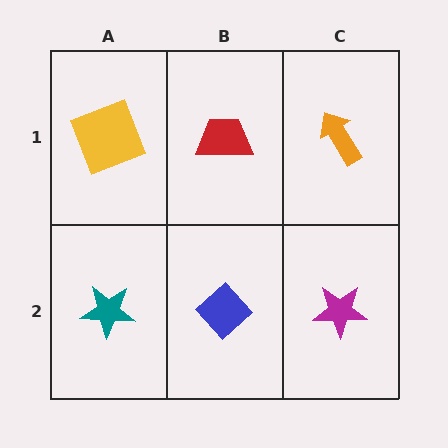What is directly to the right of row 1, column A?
A red trapezoid.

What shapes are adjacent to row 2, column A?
A yellow square (row 1, column A), a blue diamond (row 2, column B).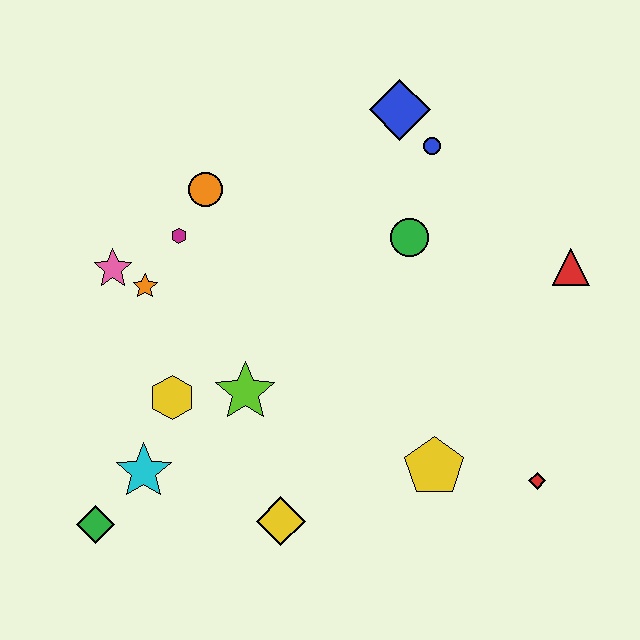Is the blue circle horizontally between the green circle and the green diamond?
No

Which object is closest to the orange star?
The pink star is closest to the orange star.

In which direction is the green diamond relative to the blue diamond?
The green diamond is below the blue diamond.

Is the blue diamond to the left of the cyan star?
No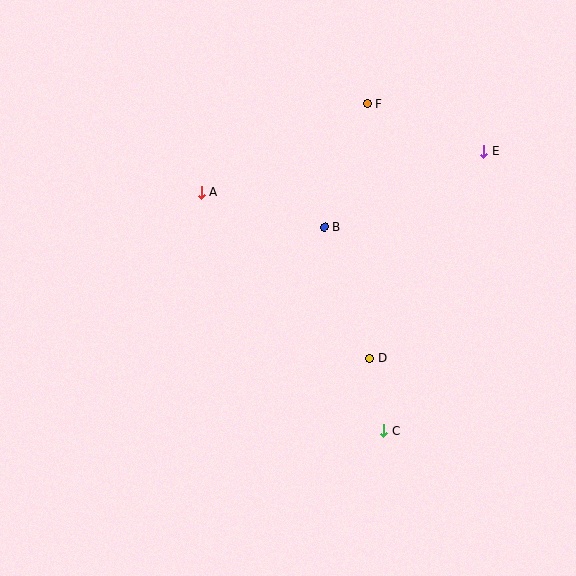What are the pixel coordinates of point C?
Point C is at (383, 431).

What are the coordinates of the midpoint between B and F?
The midpoint between B and F is at (346, 166).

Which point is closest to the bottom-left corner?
Point C is closest to the bottom-left corner.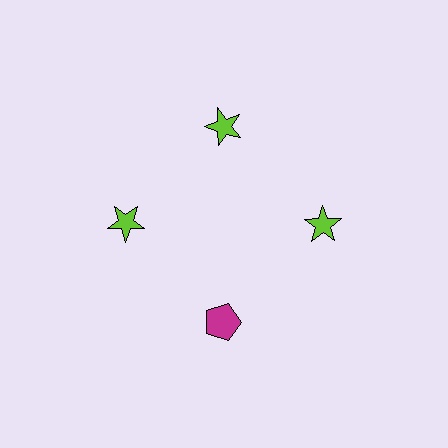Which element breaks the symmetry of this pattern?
The magenta pentagon at roughly the 6 o'clock position breaks the symmetry. All other shapes are lime stars.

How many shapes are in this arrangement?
There are 4 shapes arranged in a ring pattern.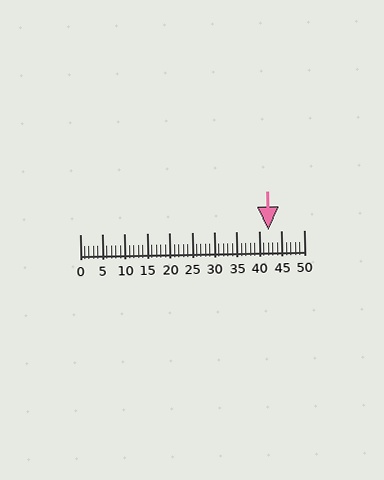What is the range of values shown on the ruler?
The ruler shows values from 0 to 50.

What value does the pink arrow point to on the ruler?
The pink arrow points to approximately 42.